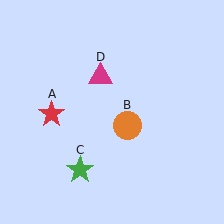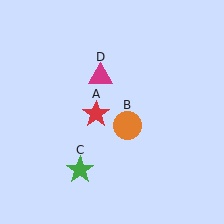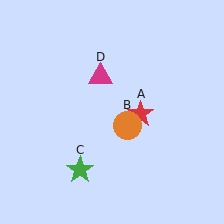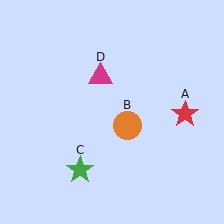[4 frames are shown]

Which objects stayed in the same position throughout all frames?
Orange circle (object B) and green star (object C) and magenta triangle (object D) remained stationary.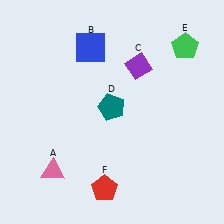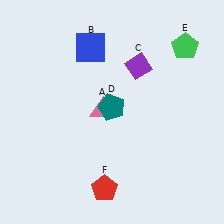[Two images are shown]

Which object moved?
The pink triangle (A) moved up.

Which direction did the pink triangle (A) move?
The pink triangle (A) moved up.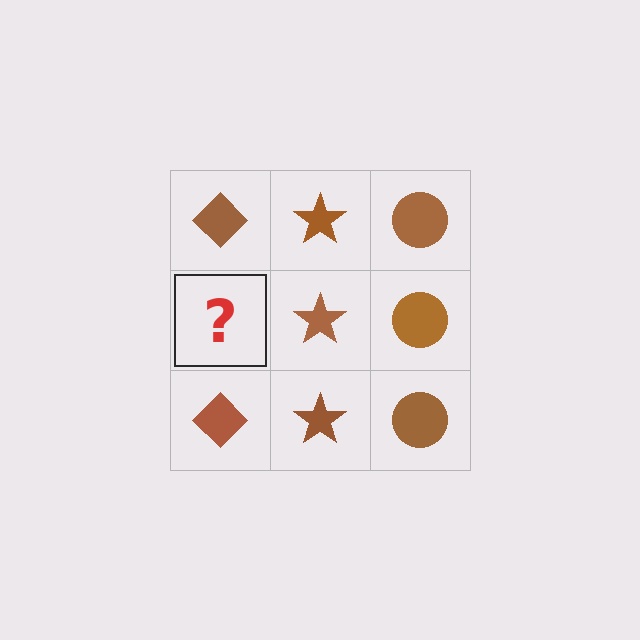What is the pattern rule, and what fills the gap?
The rule is that each column has a consistent shape. The gap should be filled with a brown diamond.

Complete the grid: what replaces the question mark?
The question mark should be replaced with a brown diamond.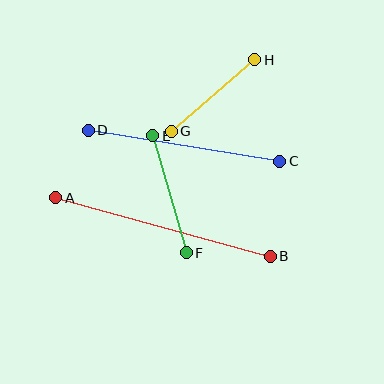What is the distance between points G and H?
The distance is approximately 110 pixels.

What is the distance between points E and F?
The distance is approximately 122 pixels.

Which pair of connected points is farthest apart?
Points A and B are farthest apart.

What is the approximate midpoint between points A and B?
The midpoint is at approximately (163, 227) pixels.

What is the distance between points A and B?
The distance is approximately 222 pixels.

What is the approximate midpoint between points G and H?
The midpoint is at approximately (213, 95) pixels.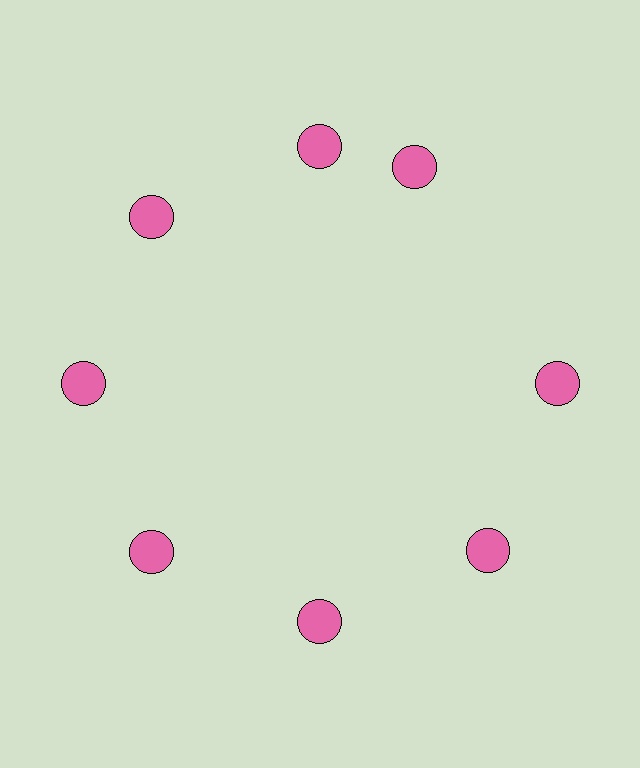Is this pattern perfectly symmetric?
No. The 8 pink circles are arranged in a ring, but one element near the 2 o'clock position is rotated out of alignment along the ring, breaking the 8-fold rotational symmetry.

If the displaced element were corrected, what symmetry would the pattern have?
It would have 8-fold rotational symmetry — the pattern would map onto itself every 45 degrees.